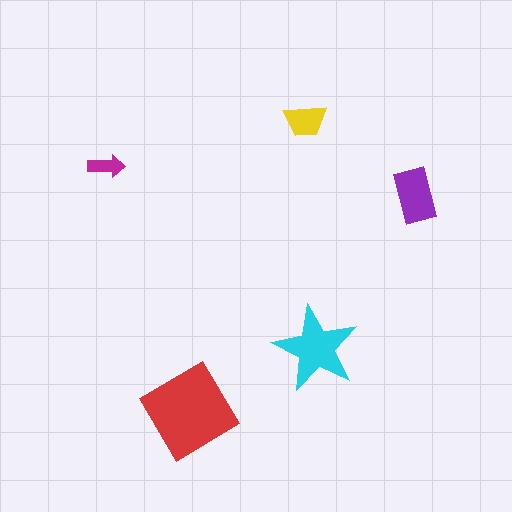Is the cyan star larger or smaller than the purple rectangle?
Larger.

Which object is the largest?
The red diamond.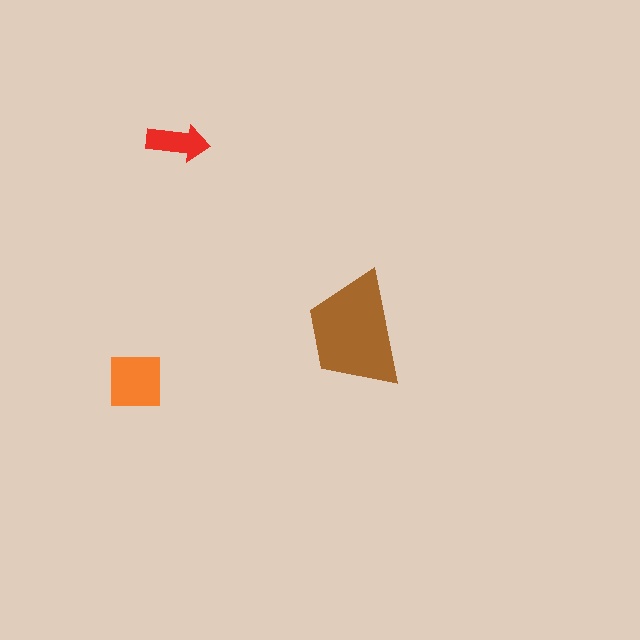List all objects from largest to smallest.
The brown trapezoid, the orange square, the red arrow.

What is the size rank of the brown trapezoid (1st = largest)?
1st.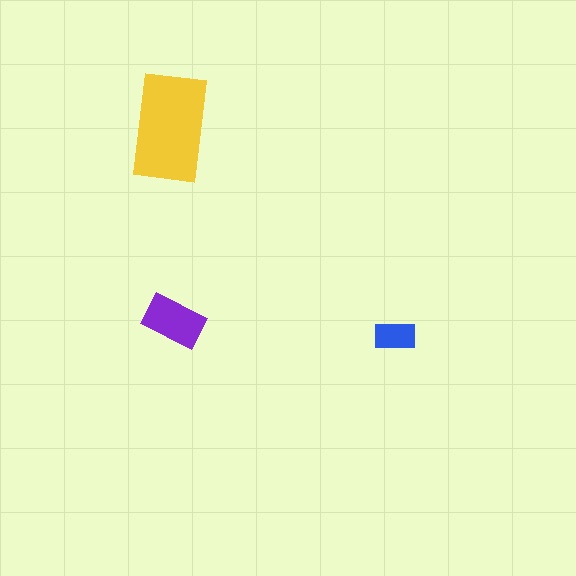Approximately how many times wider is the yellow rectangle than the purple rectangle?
About 2 times wider.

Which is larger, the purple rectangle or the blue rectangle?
The purple one.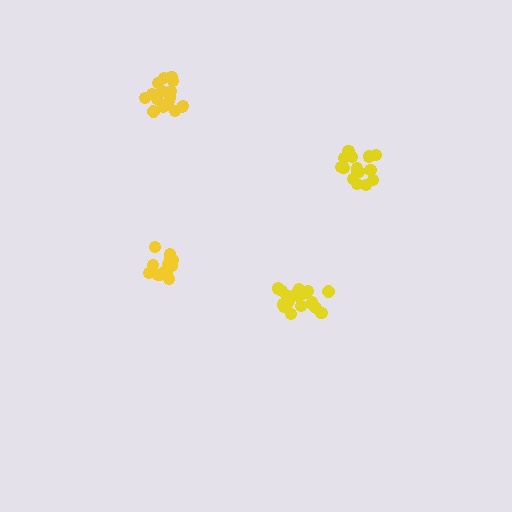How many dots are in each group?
Group 1: 20 dots, Group 2: 19 dots, Group 3: 14 dots, Group 4: 15 dots (68 total).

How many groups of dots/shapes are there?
There are 4 groups.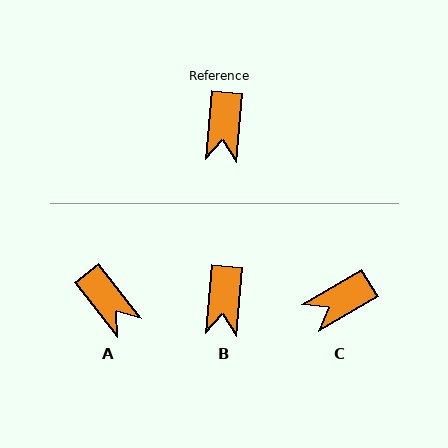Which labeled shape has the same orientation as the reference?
B.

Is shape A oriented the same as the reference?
No, it is off by about 43 degrees.